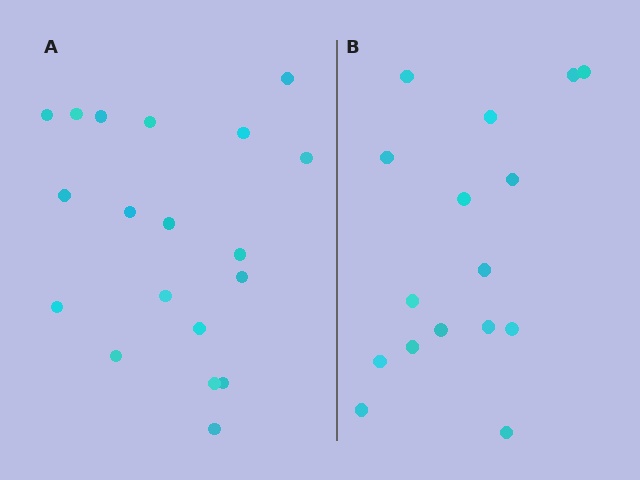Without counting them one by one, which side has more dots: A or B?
Region A (the left region) has more dots.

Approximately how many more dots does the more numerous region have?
Region A has just a few more — roughly 2 or 3 more dots than region B.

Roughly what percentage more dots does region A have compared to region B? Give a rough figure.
About 20% more.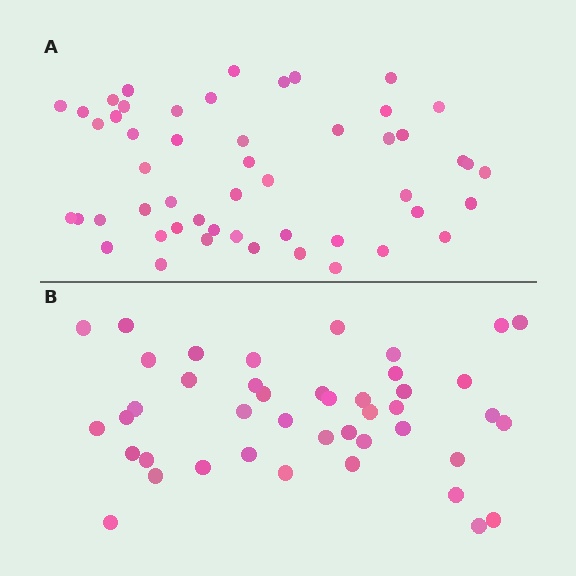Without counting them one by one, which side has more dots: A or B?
Region A (the top region) has more dots.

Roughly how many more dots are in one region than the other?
Region A has roughly 8 or so more dots than region B.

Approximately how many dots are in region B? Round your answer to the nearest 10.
About 40 dots. (The exact count is 43, which rounds to 40.)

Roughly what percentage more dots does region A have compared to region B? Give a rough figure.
About 20% more.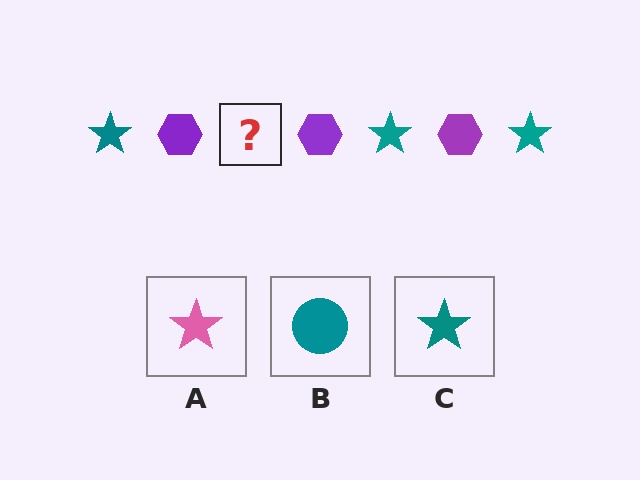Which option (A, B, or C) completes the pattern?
C.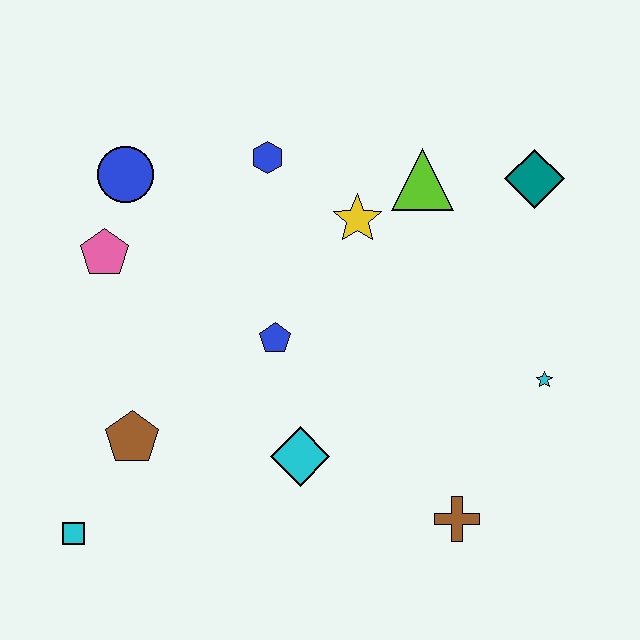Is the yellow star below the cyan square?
No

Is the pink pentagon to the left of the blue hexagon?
Yes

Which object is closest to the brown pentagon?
The cyan square is closest to the brown pentagon.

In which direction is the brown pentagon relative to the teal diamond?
The brown pentagon is to the left of the teal diamond.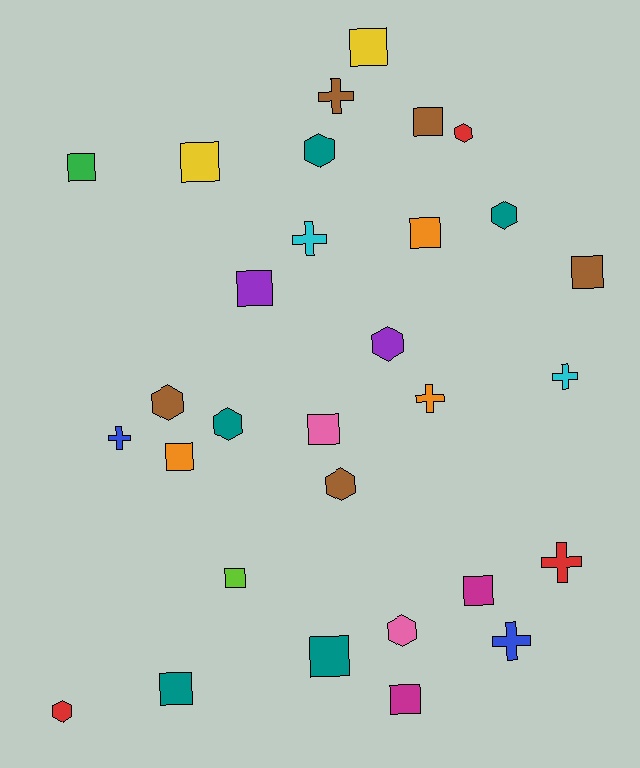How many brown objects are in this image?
There are 5 brown objects.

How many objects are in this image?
There are 30 objects.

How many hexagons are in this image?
There are 9 hexagons.